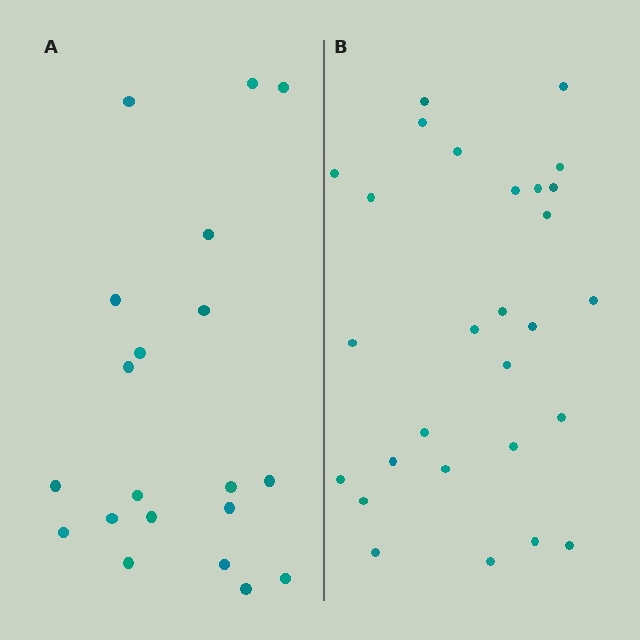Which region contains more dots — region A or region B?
Region B (the right region) has more dots.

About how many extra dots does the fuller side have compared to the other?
Region B has roughly 8 or so more dots than region A.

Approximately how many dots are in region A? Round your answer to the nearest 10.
About 20 dots.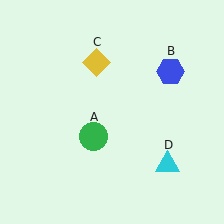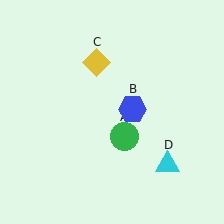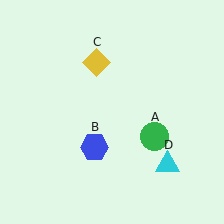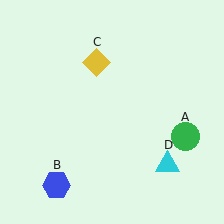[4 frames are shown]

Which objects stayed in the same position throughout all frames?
Yellow diamond (object C) and cyan triangle (object D) remained stationary.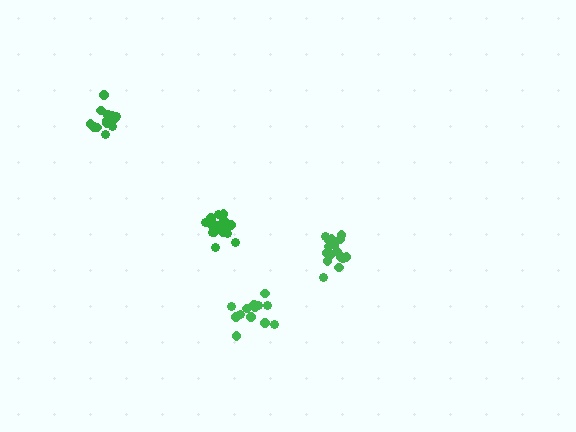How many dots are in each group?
Group 1: 14 dots, Group 2: 16 dots, Group 3: 17 dots, Group 4: 15 dots (62 total).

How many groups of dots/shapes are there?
There are 4 groups.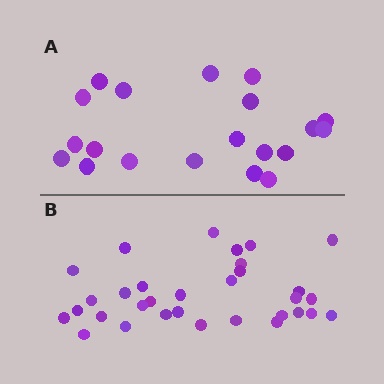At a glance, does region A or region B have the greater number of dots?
Region B (the bottom region) has more dots.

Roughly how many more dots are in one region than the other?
Region B has roughly 12 or so more dots than region A.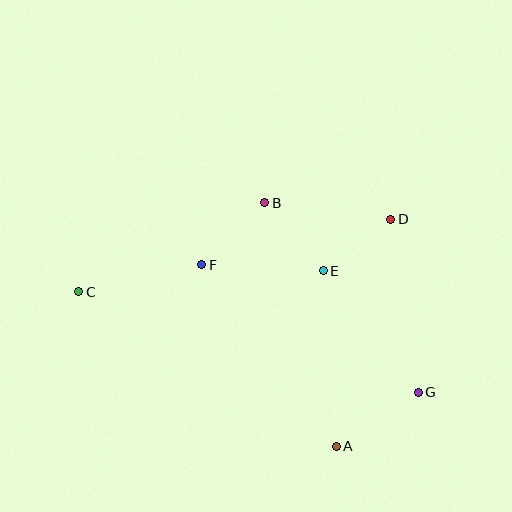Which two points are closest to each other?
Points D and E are closest to each other.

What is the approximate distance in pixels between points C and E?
The distance between C and E is approximately 245 pixels.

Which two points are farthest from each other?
Points C and G are farthest from each other.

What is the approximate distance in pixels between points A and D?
The distance between A and D is approximately 234 pixels.